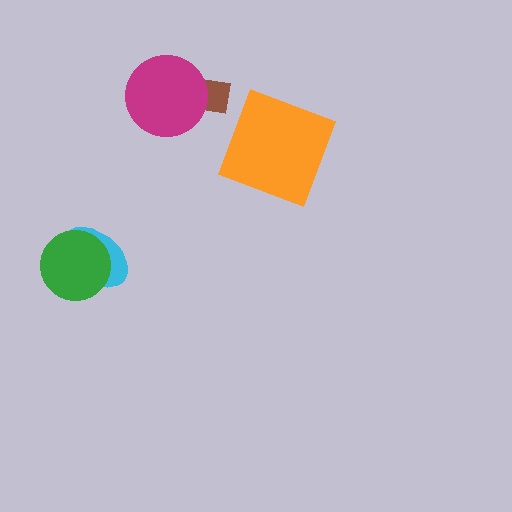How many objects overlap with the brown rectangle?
1 object overlaps with the brown rectangle.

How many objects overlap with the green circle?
1 object overlaps with the green circle.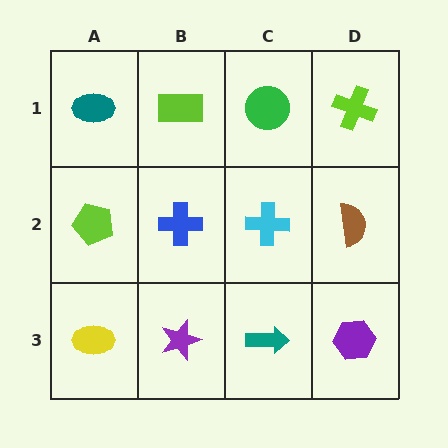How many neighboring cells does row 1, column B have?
3.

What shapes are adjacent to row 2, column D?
A lime cross (row 1, column D), a purple hexagon (row 3, column D), a cyan cross (row 2, column C).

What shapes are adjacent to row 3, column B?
A blue cross (row 2, column B), a yellow ellipse (row 3, column A), a teal arrow (row 3, column C).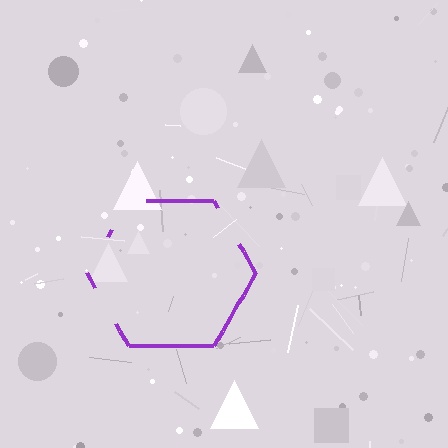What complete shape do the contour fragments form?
The contour fragments form a hexagon.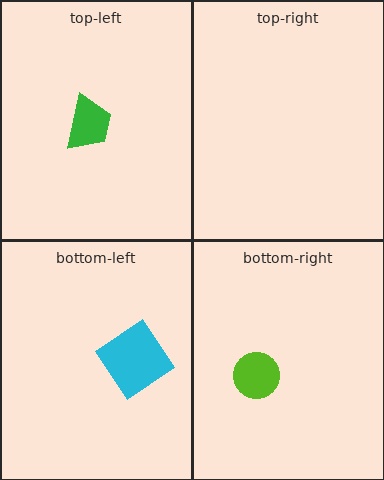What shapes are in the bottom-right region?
The lime circle.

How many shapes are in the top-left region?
1.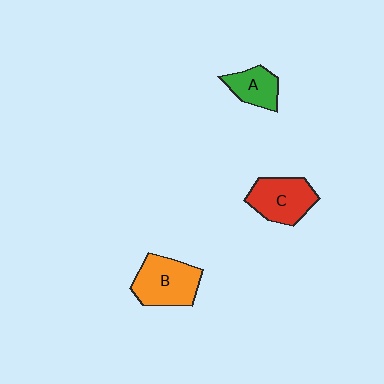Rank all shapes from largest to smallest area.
From largest to smallest: B (orange), C (red), A (green).